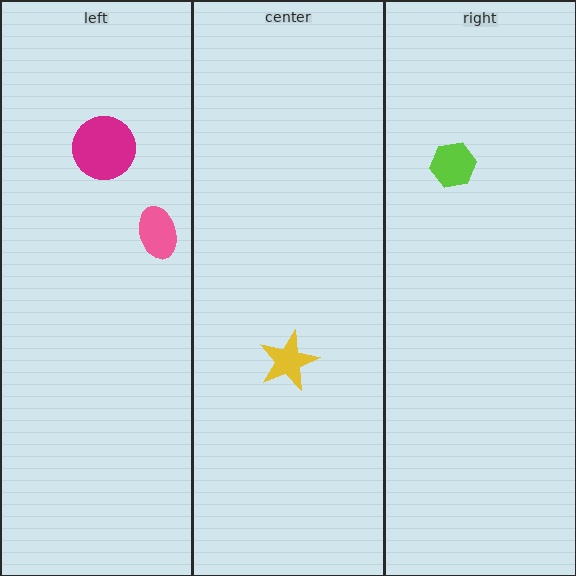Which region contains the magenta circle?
The left region.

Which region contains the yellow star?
The center region.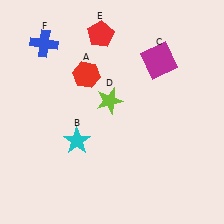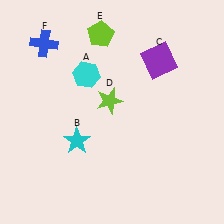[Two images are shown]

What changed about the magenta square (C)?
In Image 1, C is magenta. In Image 2, it changed to purple.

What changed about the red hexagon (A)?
In Image 1, A is red. In Image 2, it changed to cyan.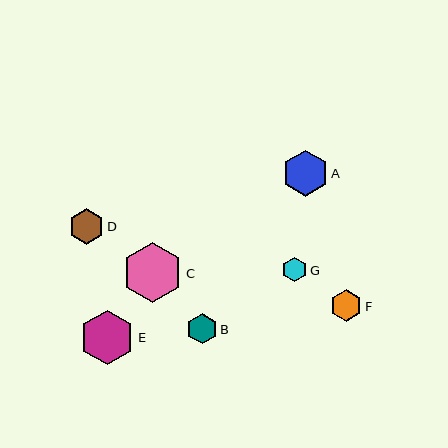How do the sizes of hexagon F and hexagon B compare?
Hexagon F and hexagon B are approximately the same size.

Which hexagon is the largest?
Hexagon C is the largest with a size of approximately 60 pixels.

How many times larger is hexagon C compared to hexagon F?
Hexagon C is approximately 1.9 times the size of hexagon F.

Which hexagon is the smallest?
Hexagon G is the smallest with a size of approximately 25 pixels.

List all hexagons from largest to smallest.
From largest to smallest: C, E, A, D, F, B, G.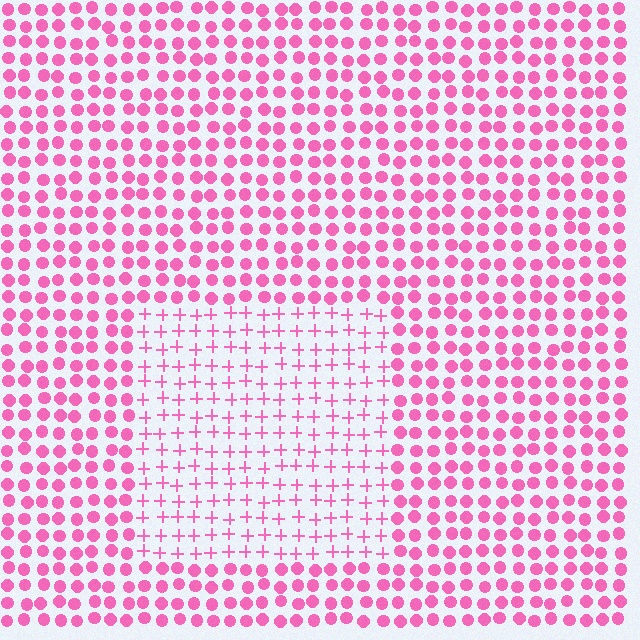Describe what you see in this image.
The image is filled with small pink elements arranged in a uniform grid. A rectangle-shaped region contains plus signs, while the surrounding area contains circles. The boundary is defined purely by the change in element shape.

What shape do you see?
I see a rectangle.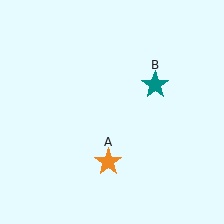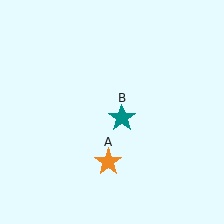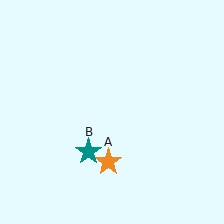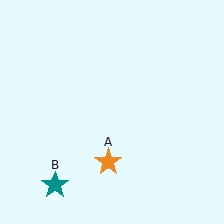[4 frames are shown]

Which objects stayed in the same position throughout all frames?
Orange star (object A) remained stationary.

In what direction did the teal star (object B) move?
The teal star (object B) moved down and to the left.